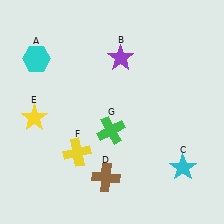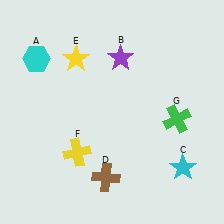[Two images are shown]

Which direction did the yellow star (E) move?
The yellow star (E) moved up.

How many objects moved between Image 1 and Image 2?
2 objects moved between the two images.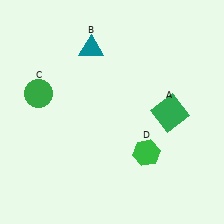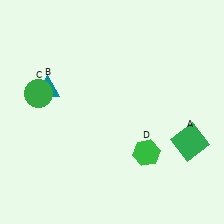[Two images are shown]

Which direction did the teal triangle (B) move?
The teal triangle (B) moved left.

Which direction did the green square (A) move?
The green square (A) moved down.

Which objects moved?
The objects that moved are: the green square (A), the teal triangle (B).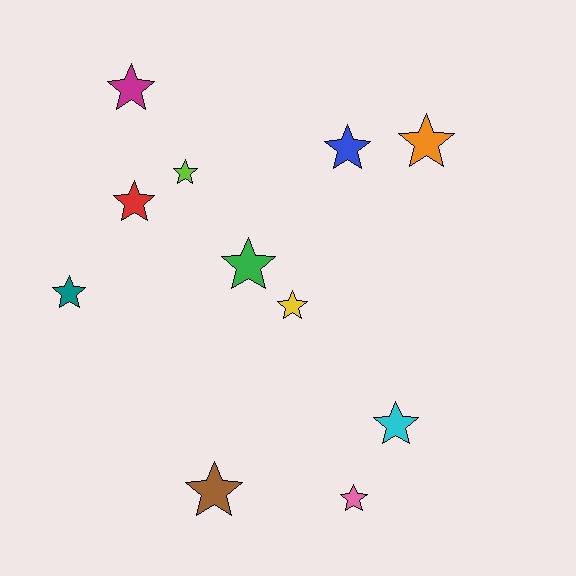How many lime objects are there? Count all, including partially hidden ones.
There is 1 lime object.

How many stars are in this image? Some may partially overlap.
There are 11 stars.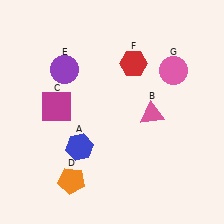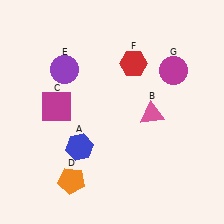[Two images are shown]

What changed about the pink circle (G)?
In Image 1, G is pink. In Image 2, it changed to magenta.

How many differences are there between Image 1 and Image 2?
There is 1 difference between the two images.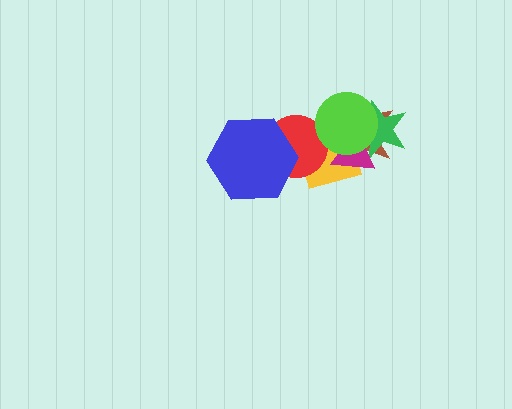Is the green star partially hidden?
Yes, it is partially covered by another shape.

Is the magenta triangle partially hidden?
Yes, it is partially covered by another shape.